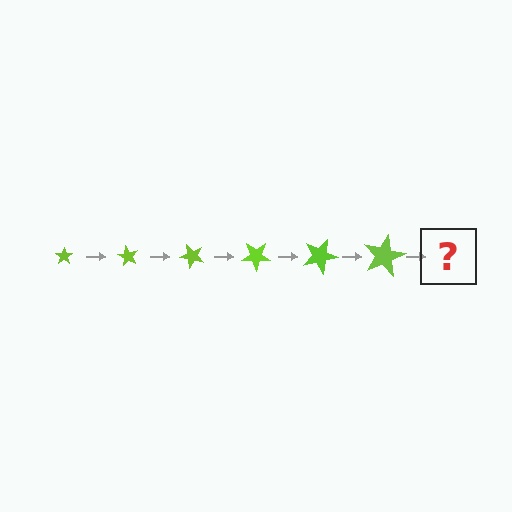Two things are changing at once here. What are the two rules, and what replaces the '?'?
The two rules are that the star grows larger each step and it rotates 60 degrees each step. The '?' should be a star, larger than the previous one and rotated 360 degrees from the start.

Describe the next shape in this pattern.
It should be a star, larger than the previous one and rotated 360 degrees from the start.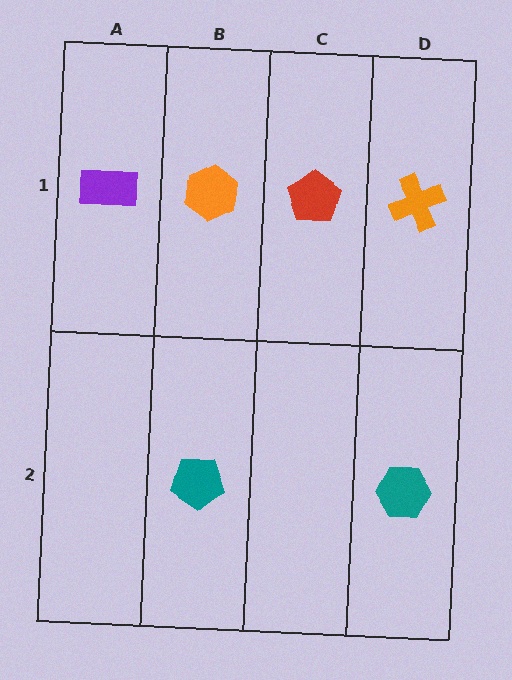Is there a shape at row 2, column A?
No, that cell is empty.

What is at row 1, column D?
An orange cross.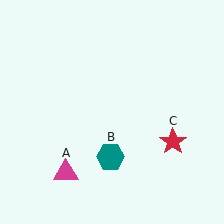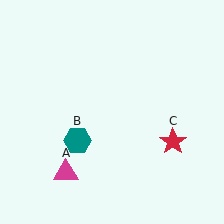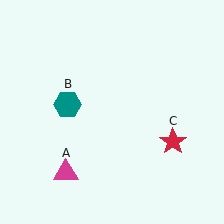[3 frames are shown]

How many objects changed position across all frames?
1 object changed position: teal hexagon (object B).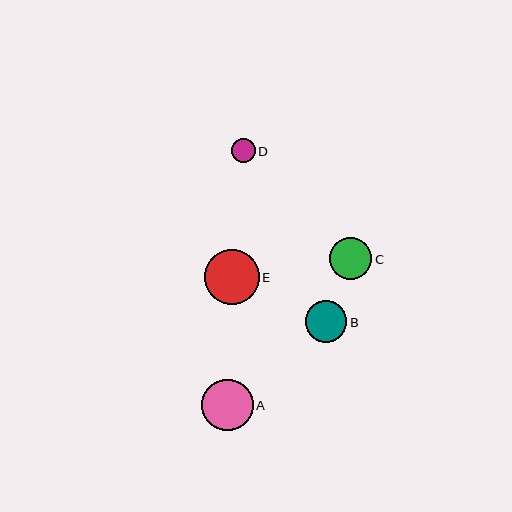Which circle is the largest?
Circle E is the largest with a size of approximately 55 pixels.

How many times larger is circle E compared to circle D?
Circle E is approximately 2.4 times the size of circle D.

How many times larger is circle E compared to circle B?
Circle E is approximately 1.3 times the size of circle B.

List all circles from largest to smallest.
From largest to smallest: E, A, C, B, D.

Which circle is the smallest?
Circle D is the smallest with a size of approximately 23 pixels.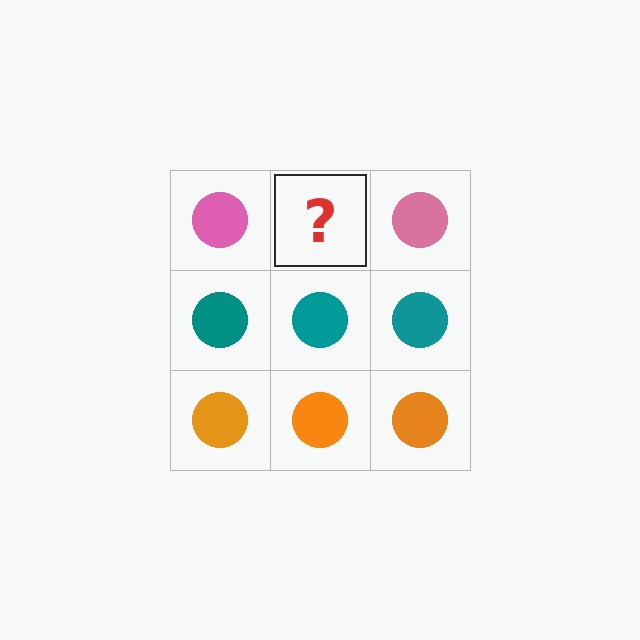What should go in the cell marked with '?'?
The missing cell should contain a pink circle.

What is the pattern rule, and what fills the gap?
The rule is that each row has a consistent color. The gap should be filled with a pink circle.